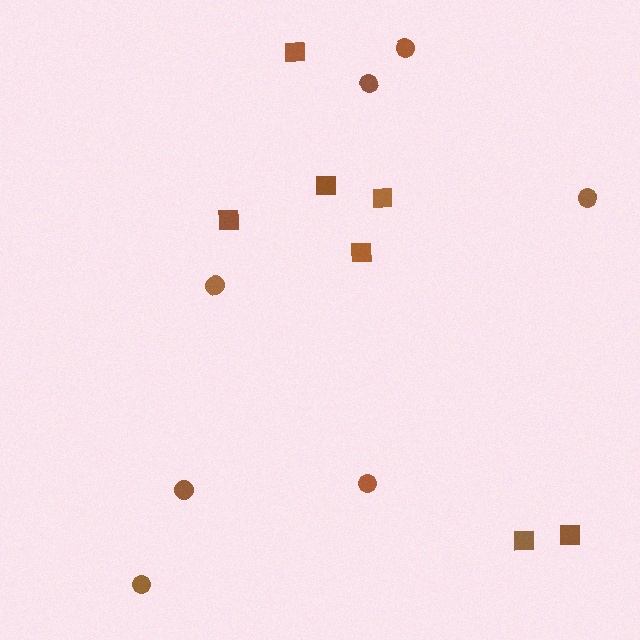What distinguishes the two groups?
There are 2 groups: one group of squares (7) and one group of circles (7).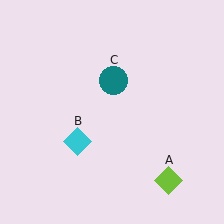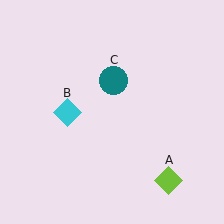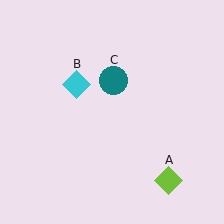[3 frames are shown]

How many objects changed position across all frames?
1 object changed position: cyan diamond (object B).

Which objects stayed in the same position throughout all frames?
Lime diamond (object A) and teal circle (object C) remained stationary.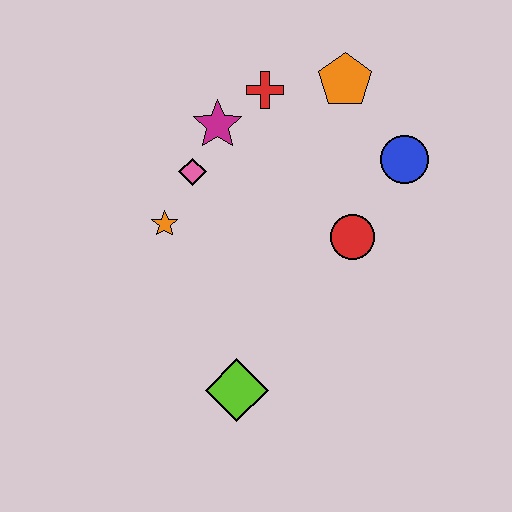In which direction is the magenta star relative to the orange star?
The magenta star is above the orange star.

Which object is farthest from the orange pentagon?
The lime diamond is farthest from the orange pentagon.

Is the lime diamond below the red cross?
Yes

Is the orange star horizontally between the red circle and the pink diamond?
No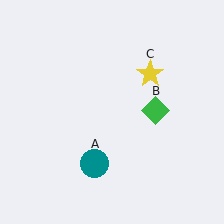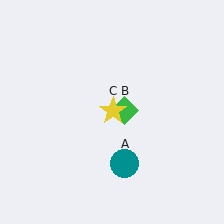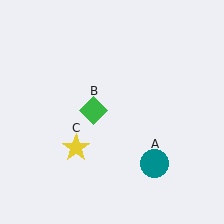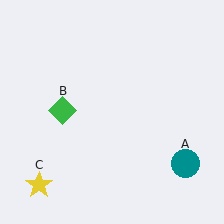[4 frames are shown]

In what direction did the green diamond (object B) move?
The green diamond (object B) moved left.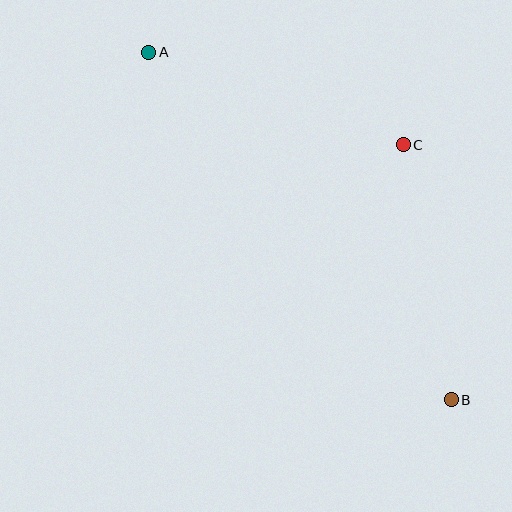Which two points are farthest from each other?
Points A and B are farthest from each other.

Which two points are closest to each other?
Points B and C are closest to each other.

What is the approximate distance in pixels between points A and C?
The distance between A and C is approximately 271 pixels.